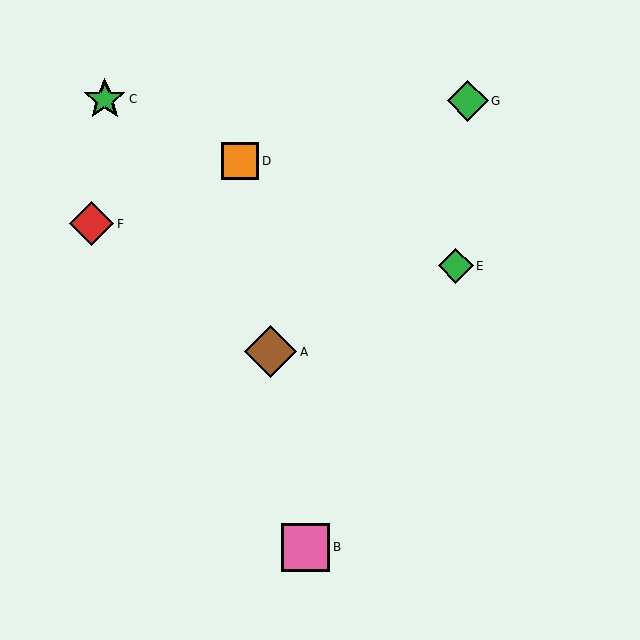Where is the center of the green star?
The center of the green star is at (105, 99).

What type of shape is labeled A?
Shape A is a brown diamond.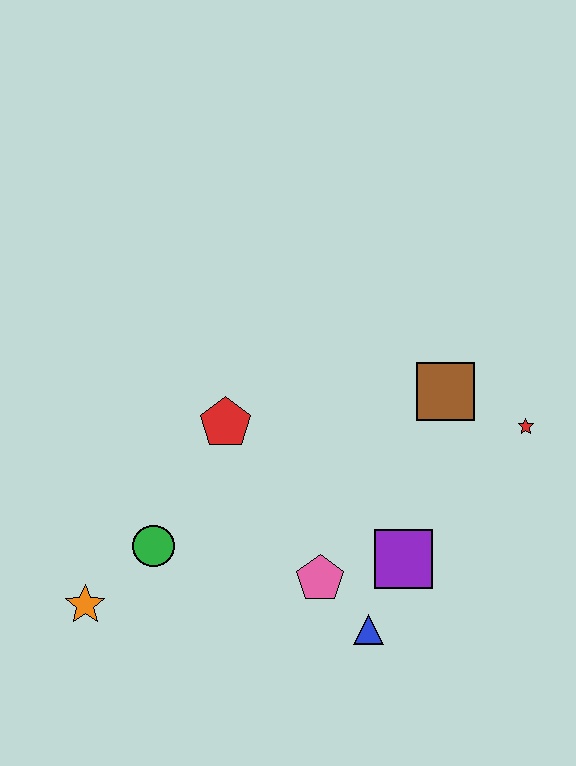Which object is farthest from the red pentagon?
The red star is farthest from the red pentagon.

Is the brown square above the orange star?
Yes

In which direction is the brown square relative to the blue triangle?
The brown square is above the blue triangle.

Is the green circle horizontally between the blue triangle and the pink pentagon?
No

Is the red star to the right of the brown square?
Yes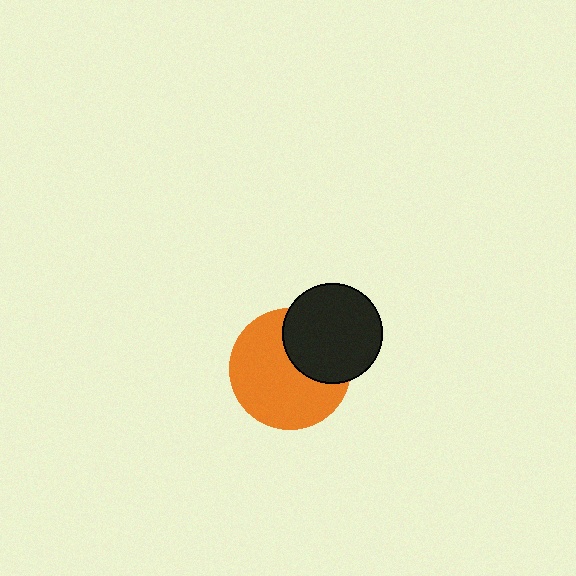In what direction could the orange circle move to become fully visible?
The orange circle could move toward the lower-left. That would shift it out from behind the black circle entirely.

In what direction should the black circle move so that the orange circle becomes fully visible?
The black circle should move toward the upper-right. That is the shortest direction to clear the overlap and leave the orange circle fully visible.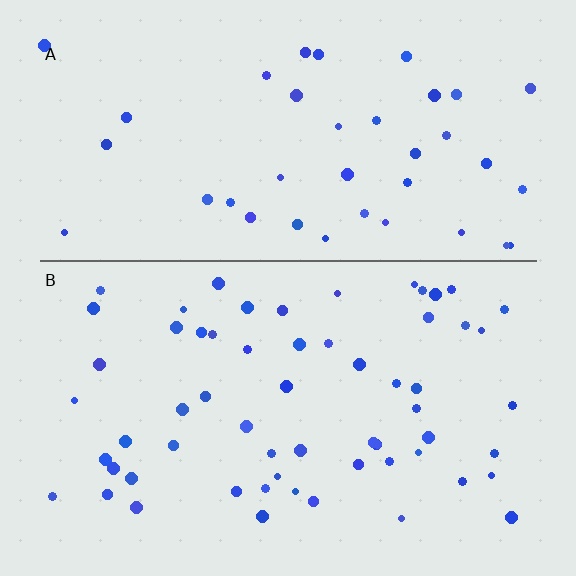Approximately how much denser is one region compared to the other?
Approximately 1.5× — region B over region A.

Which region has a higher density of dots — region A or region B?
B (the bottom).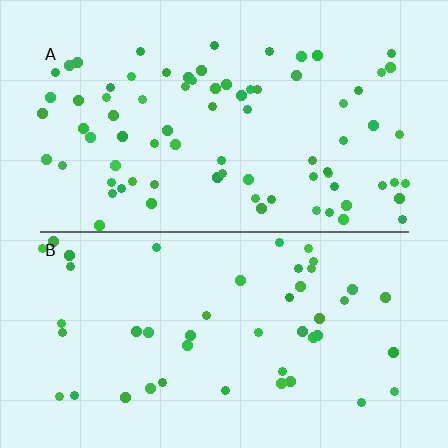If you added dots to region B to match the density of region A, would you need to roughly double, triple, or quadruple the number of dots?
Approximately double.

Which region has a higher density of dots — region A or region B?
A (the top).